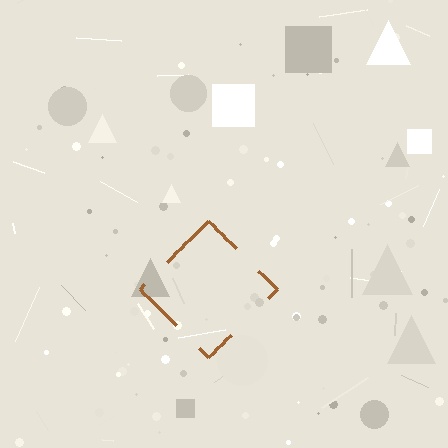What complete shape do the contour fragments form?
The contour fragments form a diamond.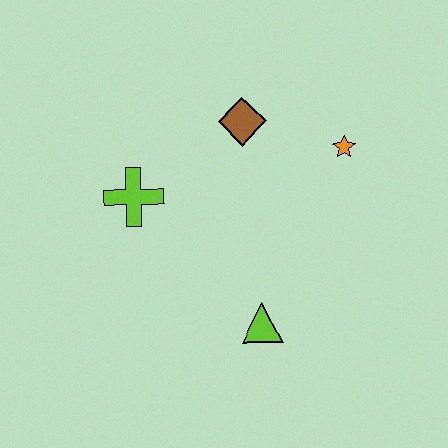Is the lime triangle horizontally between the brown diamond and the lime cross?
No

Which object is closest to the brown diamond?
The orange star is closest to the brown diamond.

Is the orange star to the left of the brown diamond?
No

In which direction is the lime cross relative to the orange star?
The lime cross is to the left of the orange star.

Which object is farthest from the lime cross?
The orange star is farthest from the lime cross.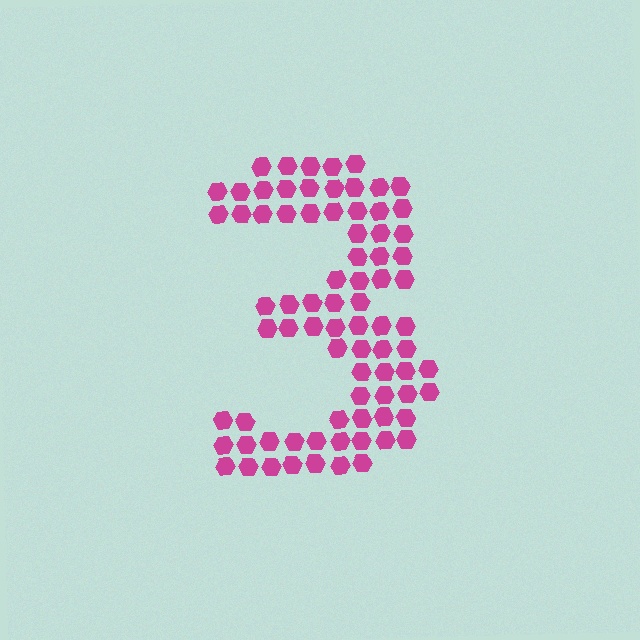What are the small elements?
The small elements are hexagons.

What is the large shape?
The large shape is the digit 3.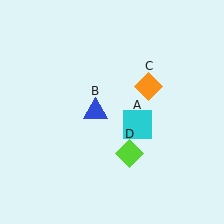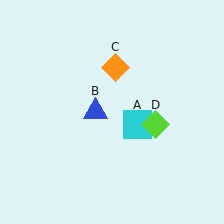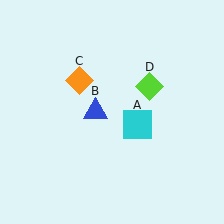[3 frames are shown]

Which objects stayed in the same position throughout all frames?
Cyan square (object A) and blue triangle (object B) remained stationary.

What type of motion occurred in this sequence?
The orange diamond (object C), lime diamond (object D) rotated counterclockwise around the center of the scene.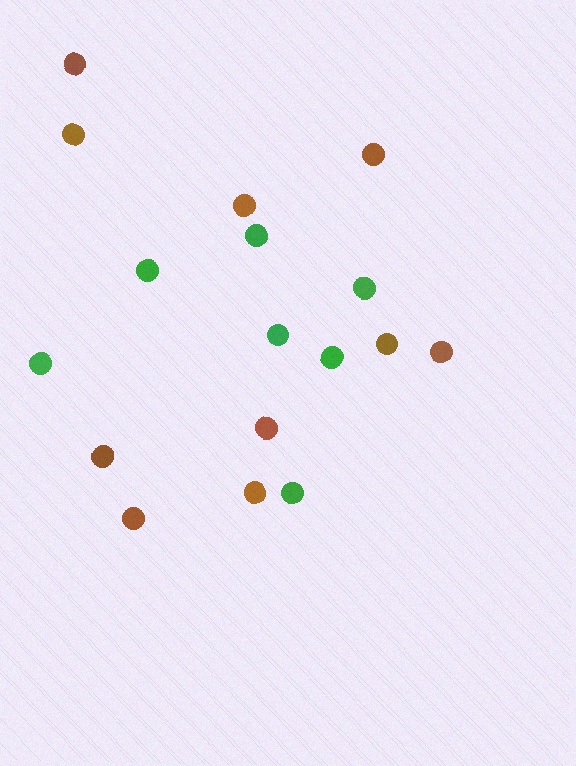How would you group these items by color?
There are 2 groups: one group of green circles (7) and one group of brown circles (10).